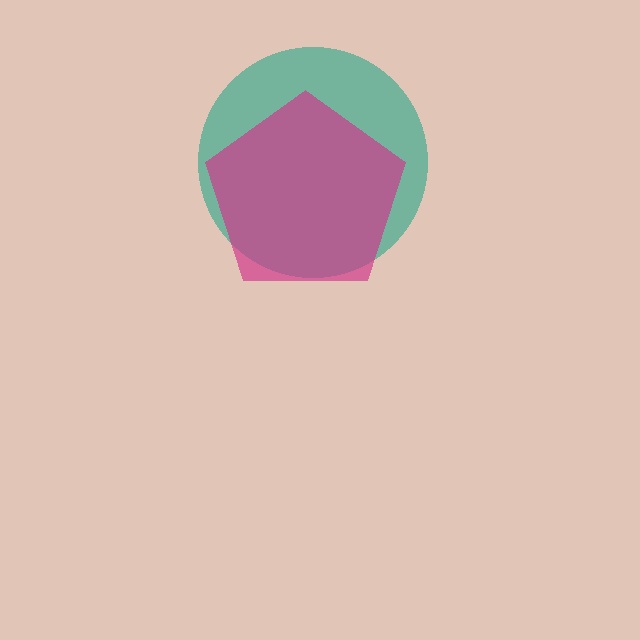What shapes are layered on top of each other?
The layered shapes are: a teal circle, a magenta pentagon.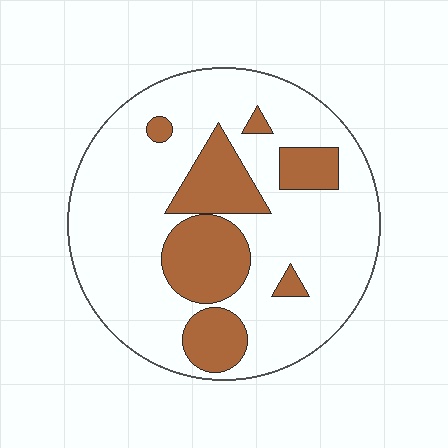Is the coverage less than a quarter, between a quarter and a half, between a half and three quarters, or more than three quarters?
Less than a quarter.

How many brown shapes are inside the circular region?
7.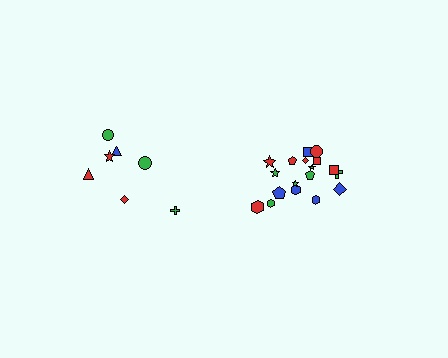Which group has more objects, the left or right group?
The right group.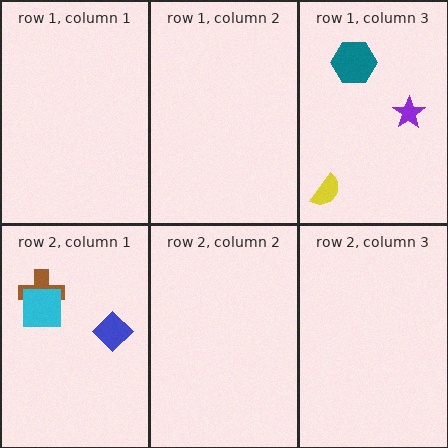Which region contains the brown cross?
The row 2, column 1 region.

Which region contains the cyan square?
The row 2, column 1 region.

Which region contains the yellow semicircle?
The row 1, column 3 region.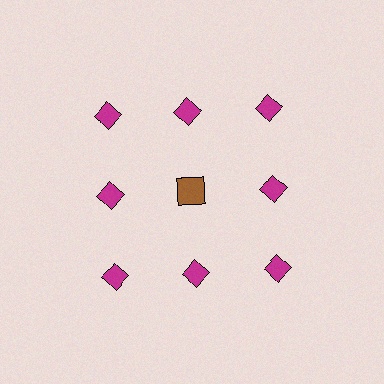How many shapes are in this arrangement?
There are 9 shapes arranged in a grid pattern.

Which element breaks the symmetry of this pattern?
The brown square in the second row, second from left column breaks the symmetry. All other shapes are magenta diamonds.